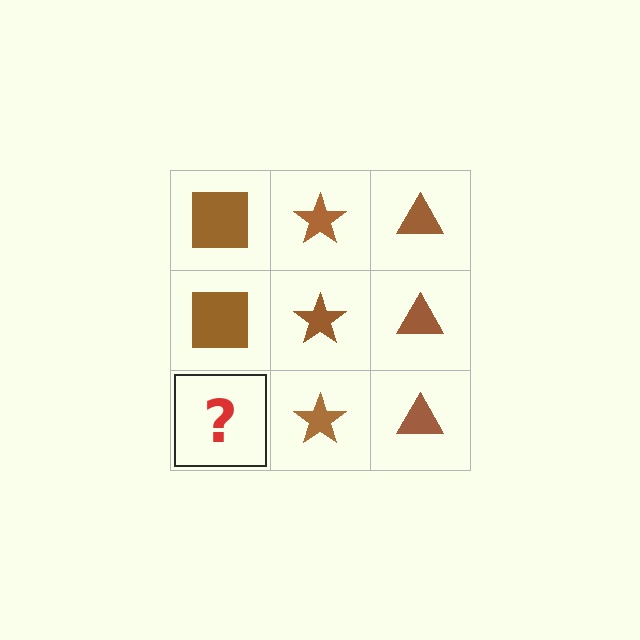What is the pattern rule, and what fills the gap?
The rule is that each column has a consistent shape. The gap should be filled with a brown square.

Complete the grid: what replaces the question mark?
The question mark should be replaced with a brown square.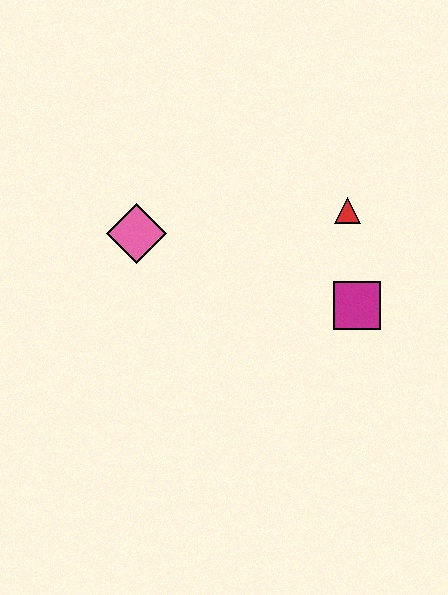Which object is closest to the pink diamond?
The red triangle is closest to the pink diamond.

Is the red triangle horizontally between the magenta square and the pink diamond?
Yes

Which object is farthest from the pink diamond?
The magenta square is farthest from the pink diamond.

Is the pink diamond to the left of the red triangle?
Yes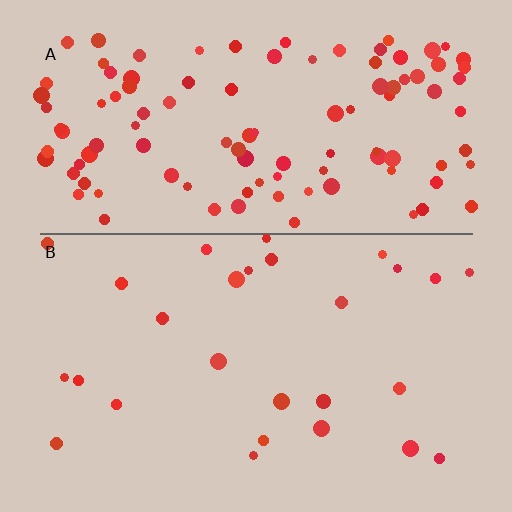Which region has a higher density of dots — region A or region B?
A (the top).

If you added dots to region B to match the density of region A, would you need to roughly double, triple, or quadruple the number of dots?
Approximately quadruple.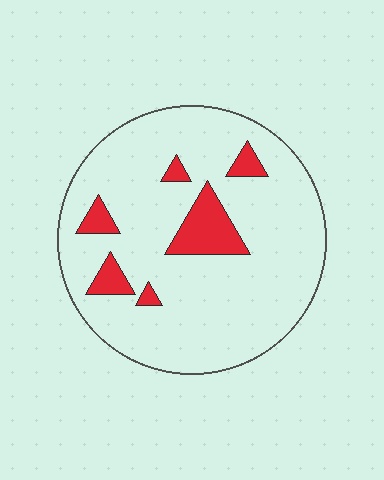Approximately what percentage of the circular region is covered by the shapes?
Approximately 10%.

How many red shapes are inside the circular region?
6.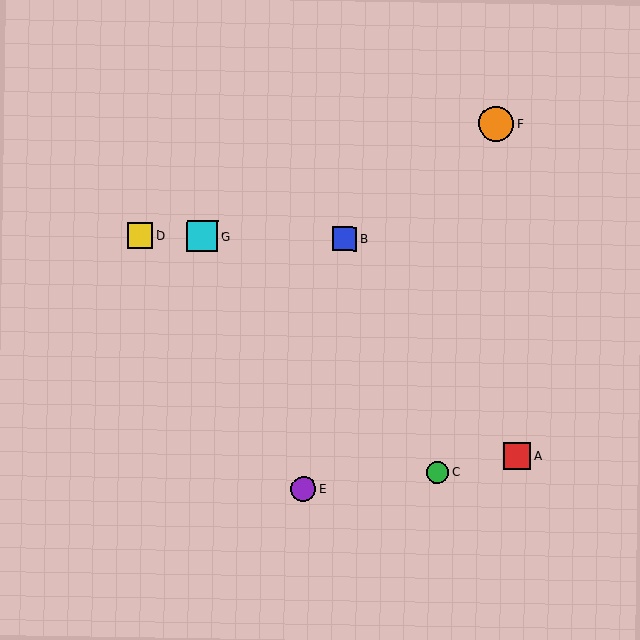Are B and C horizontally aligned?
No, B is at y≈239 and C is at y≈472.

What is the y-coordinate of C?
Object C is at y≈472.